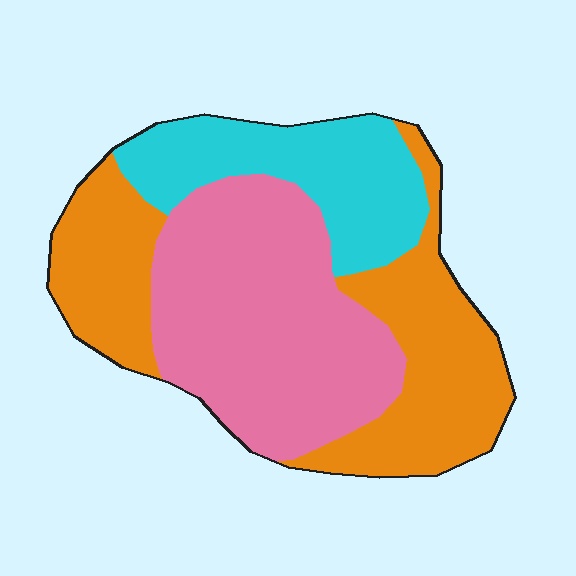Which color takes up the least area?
Cyan, at roughly 20%.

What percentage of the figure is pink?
Pink takes up between a quarter and a half of the figure.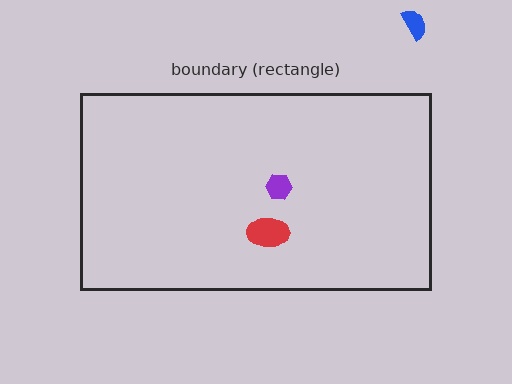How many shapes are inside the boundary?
2 inside, 1 outside.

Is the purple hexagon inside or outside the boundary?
Inside.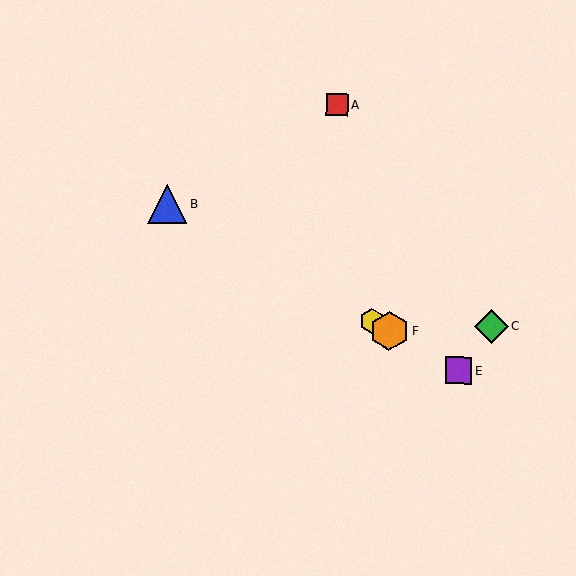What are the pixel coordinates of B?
Object B is at (167, 204).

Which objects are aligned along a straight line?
Objects B, D, E, F are aligned along a straight line.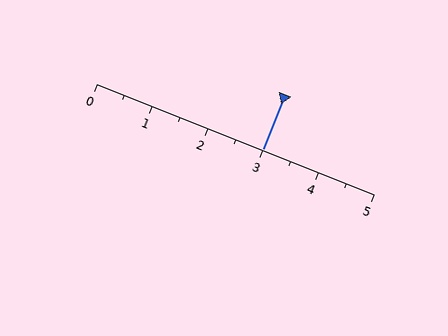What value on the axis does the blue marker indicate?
The marker indicates approximately 3.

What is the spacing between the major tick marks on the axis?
The major ticks are spaced 1 apart.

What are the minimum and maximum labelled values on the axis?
The axis runs from 0 to 5.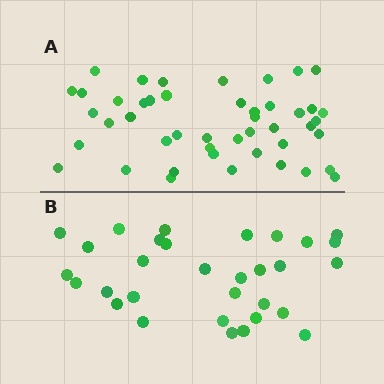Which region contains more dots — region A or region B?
Region A (the top region) has more dots.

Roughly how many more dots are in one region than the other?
Region A has approximately 15 more dots than region B.